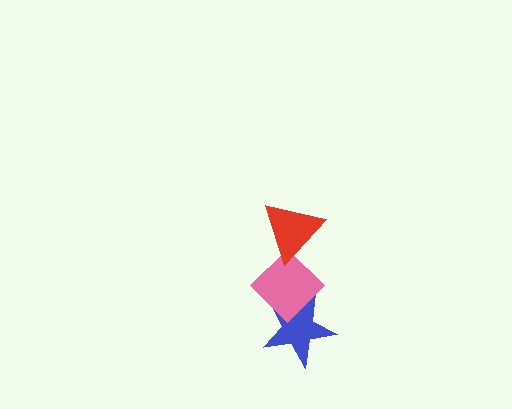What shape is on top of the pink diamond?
The red triangle is on top of the pink diamond.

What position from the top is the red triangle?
The red triangle is 1st from the top.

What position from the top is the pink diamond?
The pink diamond is 2nd from the top.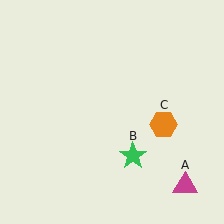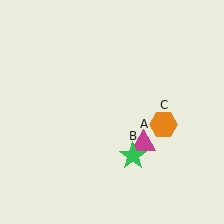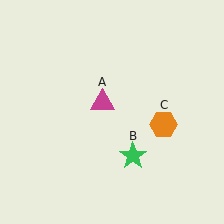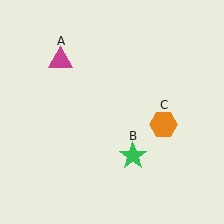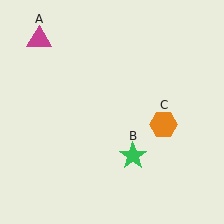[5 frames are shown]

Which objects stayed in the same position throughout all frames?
Green star (object B) and orange hexagon (object C) remained stationary.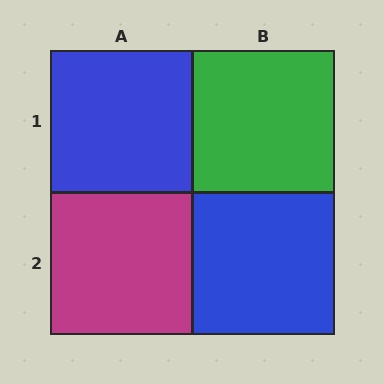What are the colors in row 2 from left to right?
Magenta, blue.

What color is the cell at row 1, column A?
Blue.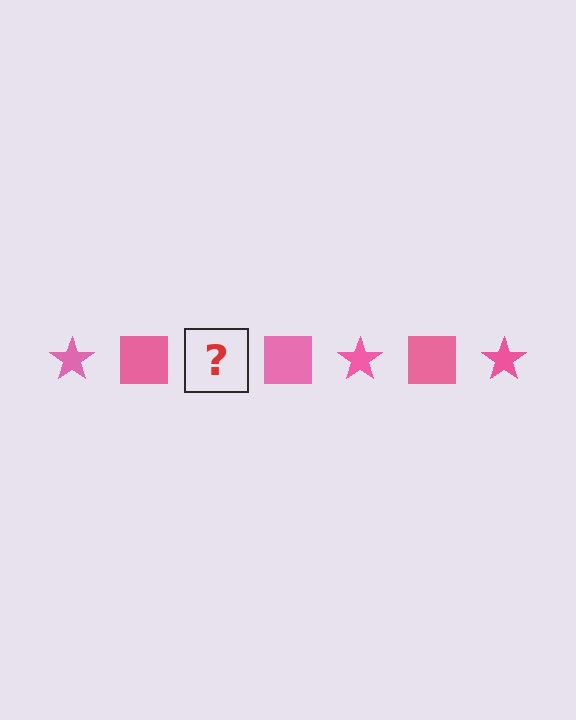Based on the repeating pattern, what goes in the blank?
The blank should be a pink star.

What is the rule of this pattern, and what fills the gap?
The rule is that the pattern cycles through star, square shapes in pink. The gap should be filled with a pink star.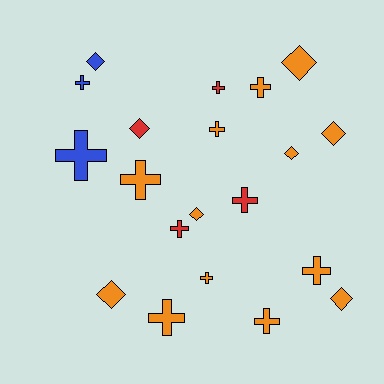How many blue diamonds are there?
There is 1 blue diamond.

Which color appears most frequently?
Orange, with 13 objects.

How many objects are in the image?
There are 20 objects.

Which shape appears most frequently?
Cross, with 12 objects.